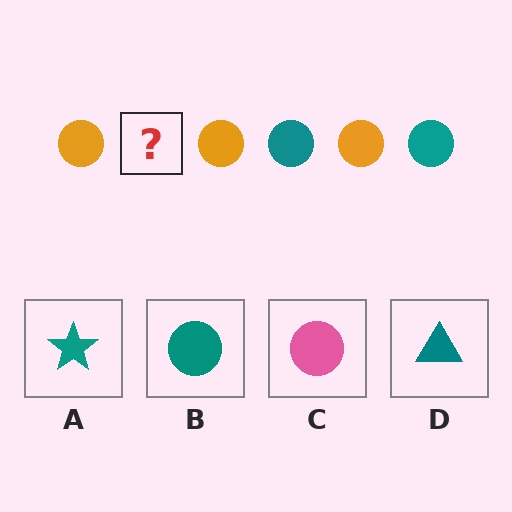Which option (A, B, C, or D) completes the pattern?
B.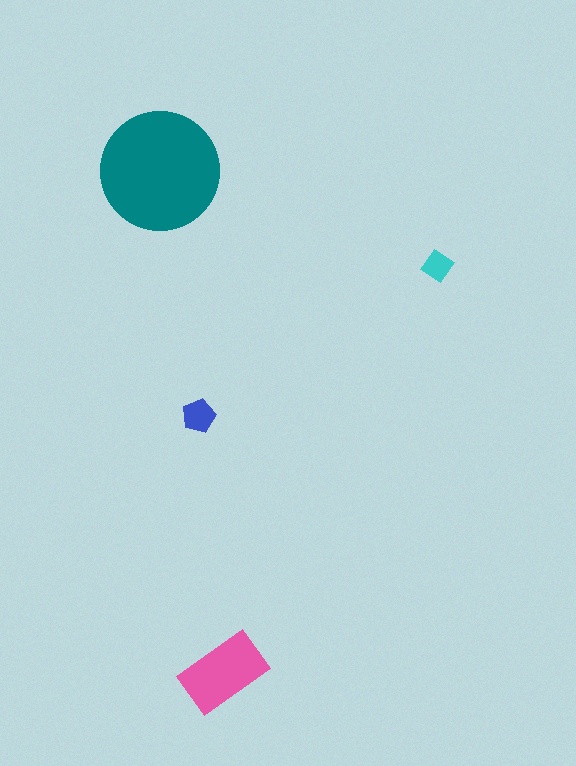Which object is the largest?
The teal circle.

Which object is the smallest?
The cyan diamond.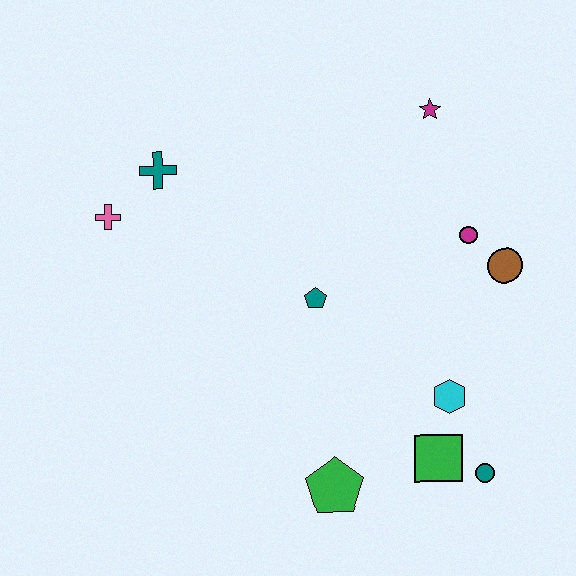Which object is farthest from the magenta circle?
The pink cross is farthest from the magenta circle.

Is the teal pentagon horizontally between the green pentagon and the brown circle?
No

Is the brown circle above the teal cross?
No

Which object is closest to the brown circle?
The magenta circle is closest to the brown circle.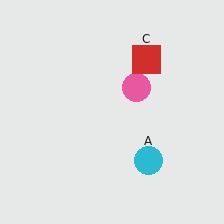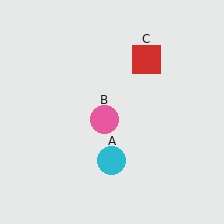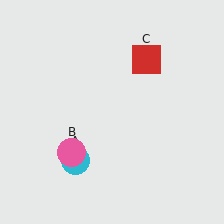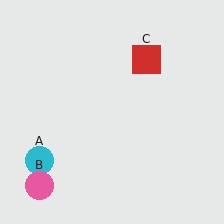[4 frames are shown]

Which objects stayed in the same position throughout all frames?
Red square (object C) remained stationary.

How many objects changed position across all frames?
2 objects changed position: cyan circle (object A), pink circle (object B).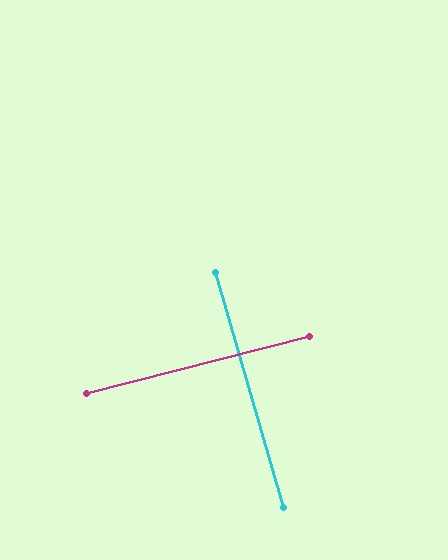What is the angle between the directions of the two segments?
Approximately 88 degrees.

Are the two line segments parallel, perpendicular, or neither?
Perpendicular — they meet at approximately 88°.